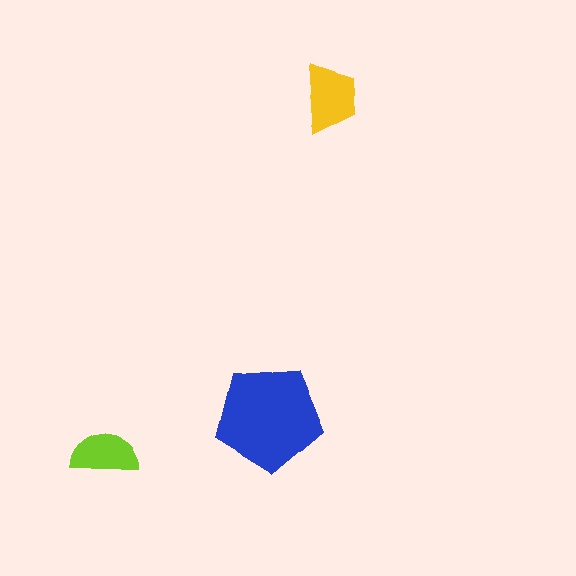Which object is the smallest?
The lime semicircle.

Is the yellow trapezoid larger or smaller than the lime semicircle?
Larger.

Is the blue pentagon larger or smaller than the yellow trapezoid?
Larger.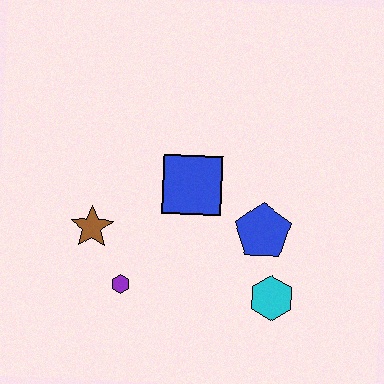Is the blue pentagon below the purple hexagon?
No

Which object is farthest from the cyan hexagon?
The brown star is farthest from the cyan hexagon.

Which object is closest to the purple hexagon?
The brown star is closest to the purple hexagon.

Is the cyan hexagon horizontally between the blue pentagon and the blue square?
No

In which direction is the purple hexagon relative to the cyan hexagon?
The purple hexagon is to the left of the cyan hexagon.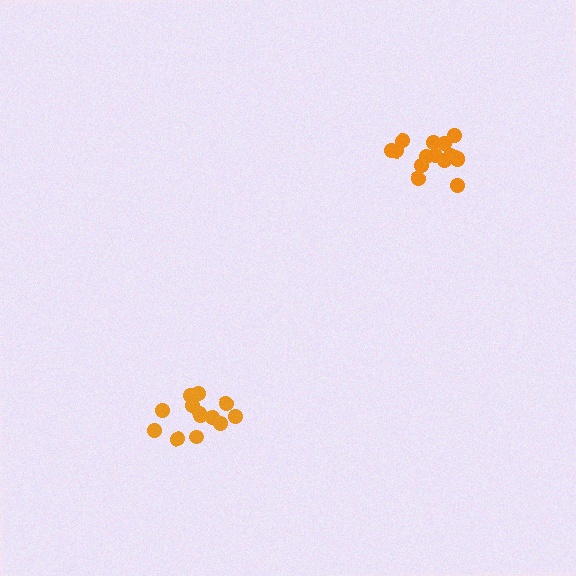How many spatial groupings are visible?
There are 2 spatial groupings.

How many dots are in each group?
Group 1: 13 dots, Group 2: 16 dots (29 total).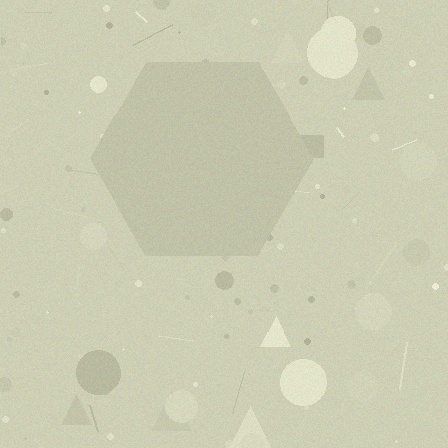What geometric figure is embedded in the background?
A hexagon is embedded in the background.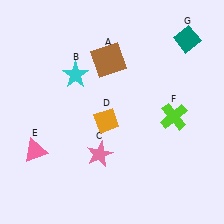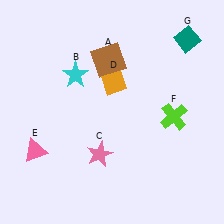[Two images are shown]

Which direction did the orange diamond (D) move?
The orange diamond (D) moved up.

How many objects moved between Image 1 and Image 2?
1 object moved between the two images.